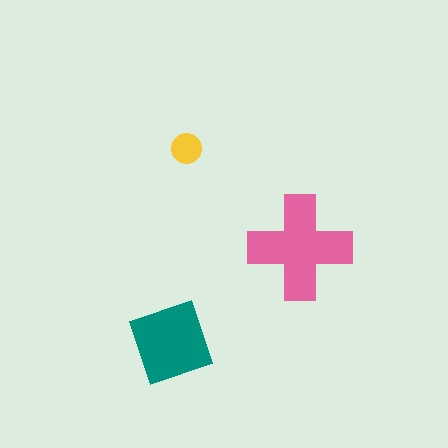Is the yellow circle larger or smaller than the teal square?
Smaller.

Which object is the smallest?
The yellow circle.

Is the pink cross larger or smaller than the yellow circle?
Larger.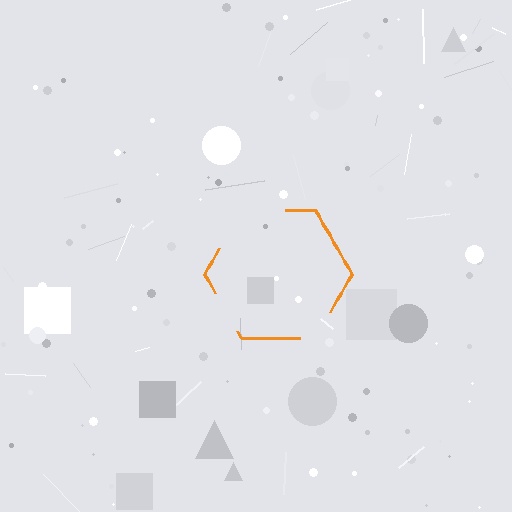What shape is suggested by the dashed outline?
The dashed outline suggests a hexagon.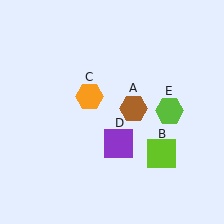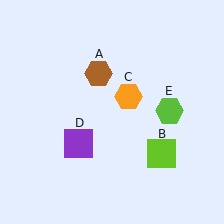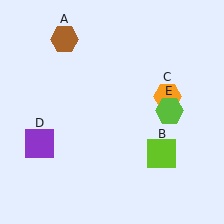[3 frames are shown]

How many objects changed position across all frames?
3 objects changed position: brown hexagon (object A), orange hexagon (object C), purple square (object D).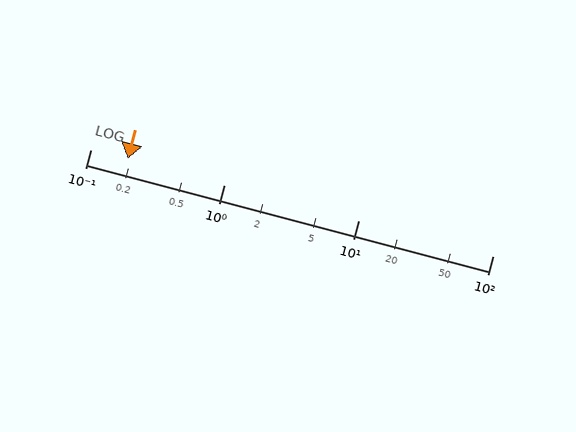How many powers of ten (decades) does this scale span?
The scale spans 3 decades, from 0.1 to 100.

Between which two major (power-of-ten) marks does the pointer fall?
The pointer is between 0.1 and 1.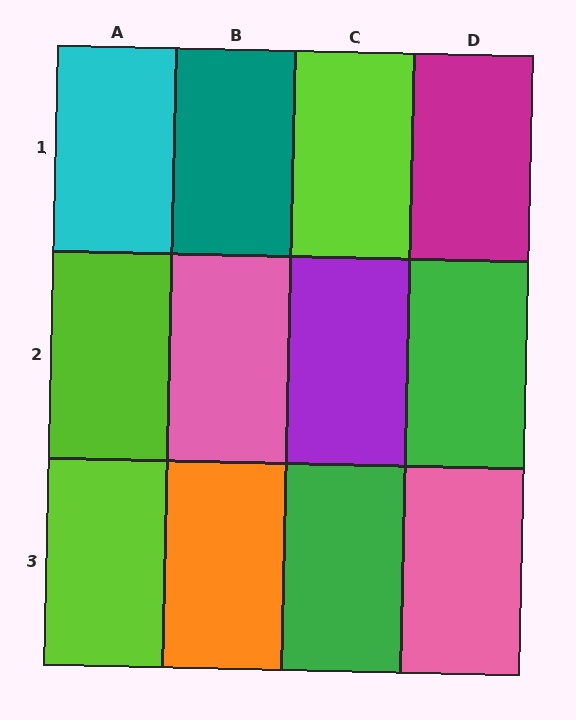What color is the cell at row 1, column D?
Magenta.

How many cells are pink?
2 cells are pink.